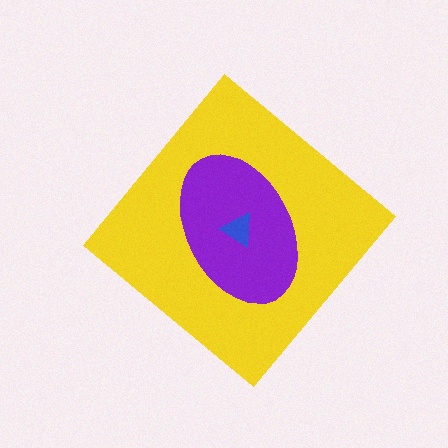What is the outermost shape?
The yellow diamond.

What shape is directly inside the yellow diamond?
The purple ellipse.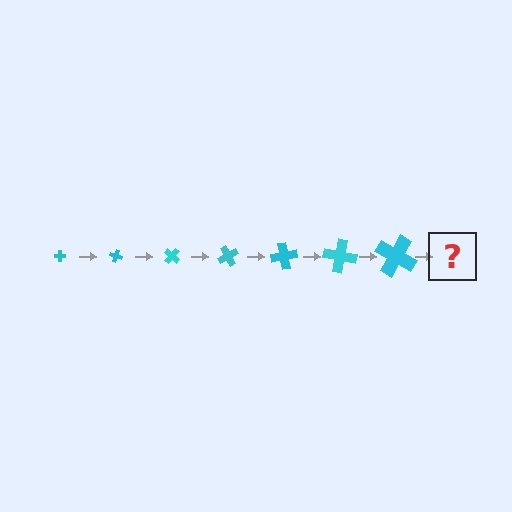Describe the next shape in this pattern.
It should be a cross, larger than the previous one and rotated 140 degrees from the start.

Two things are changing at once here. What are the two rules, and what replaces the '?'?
The two rules are that the cross grows larger each step and it rotates 20 degrees each step. The '?' should be a cross, larger than the previous one and rotated 140 degrees from the start.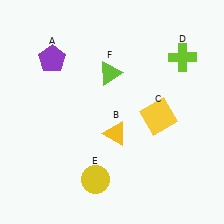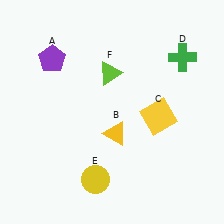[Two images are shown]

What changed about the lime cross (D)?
In Image 1, D is lime. In Image 2, it changed to green.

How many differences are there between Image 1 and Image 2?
There is 1 difference between the two images.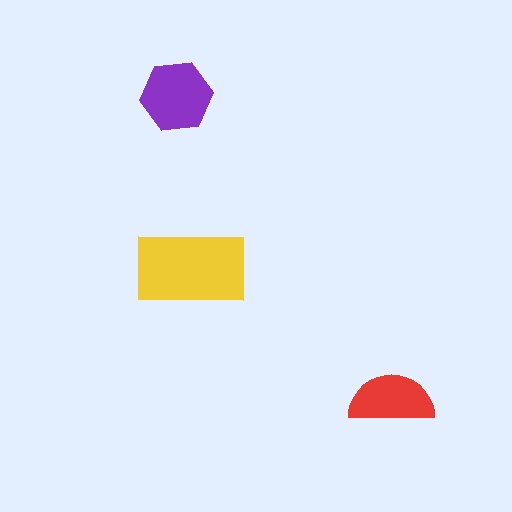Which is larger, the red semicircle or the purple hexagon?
The purple hexagon.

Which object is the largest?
The yellow rectangle.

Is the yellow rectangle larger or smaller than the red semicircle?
Larger.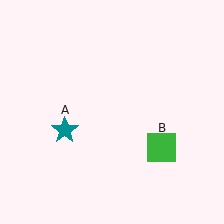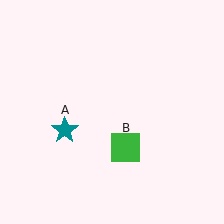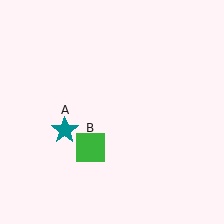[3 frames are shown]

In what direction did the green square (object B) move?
The green square (object B) moved left.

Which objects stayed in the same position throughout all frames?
Teal star (object A) remained stationary.